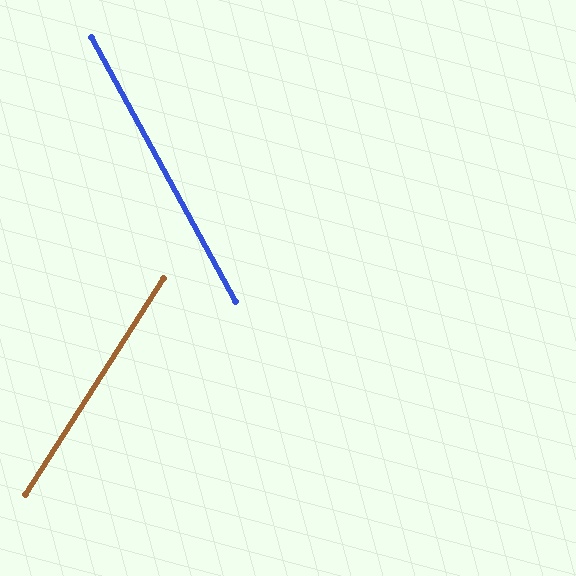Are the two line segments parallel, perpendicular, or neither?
Neither parallel nor perpendicular — they differ by about 61°.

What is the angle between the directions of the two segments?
Approximately 61 degrees.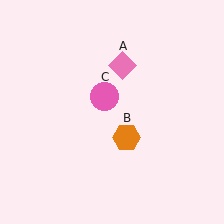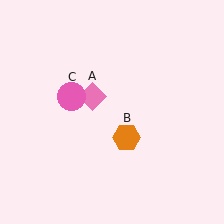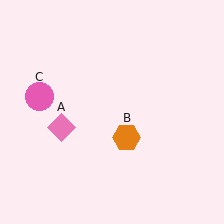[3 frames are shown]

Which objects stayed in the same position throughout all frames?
Orange hexagon (object B) remained stationary.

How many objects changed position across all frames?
2 objects changed position: pink diamond (object A), pink circle (object C).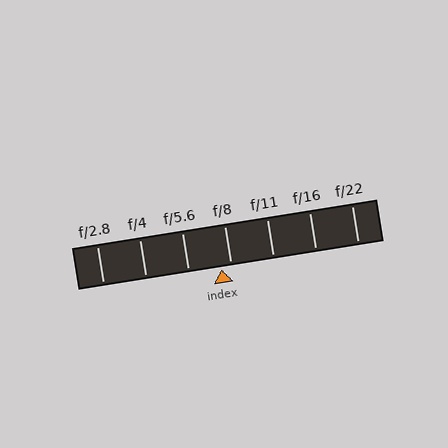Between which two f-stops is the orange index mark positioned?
The index mark is between f/5.6 and f/8.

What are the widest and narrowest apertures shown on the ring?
The widest aperture shown is f/2.8 and the narrowest is f/22.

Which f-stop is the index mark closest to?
The index mark is closest to f/8.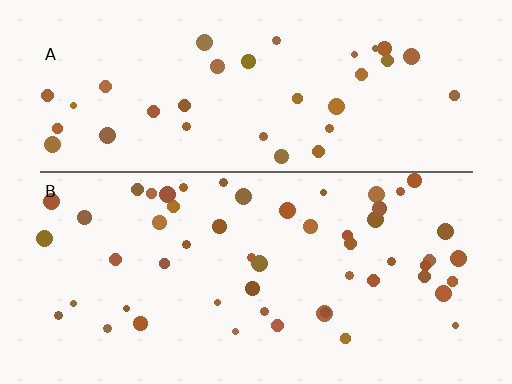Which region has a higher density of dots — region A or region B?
B (the bottom).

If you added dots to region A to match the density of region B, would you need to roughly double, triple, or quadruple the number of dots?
Approximately double.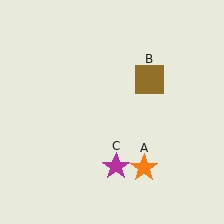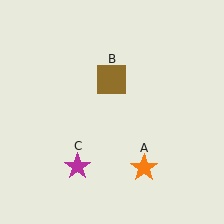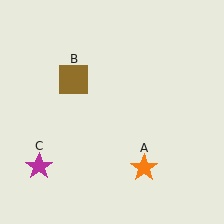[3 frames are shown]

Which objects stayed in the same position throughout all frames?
Orange star (object A) remained stationary.